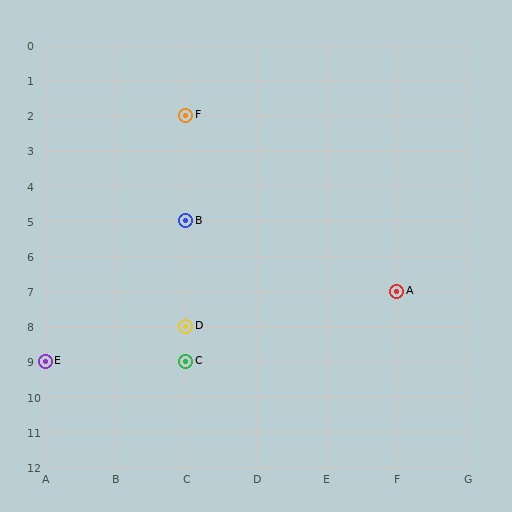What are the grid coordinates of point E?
Point E is at grid coordinates (A, 9).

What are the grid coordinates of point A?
Point A is at grid coordinates (F, 7).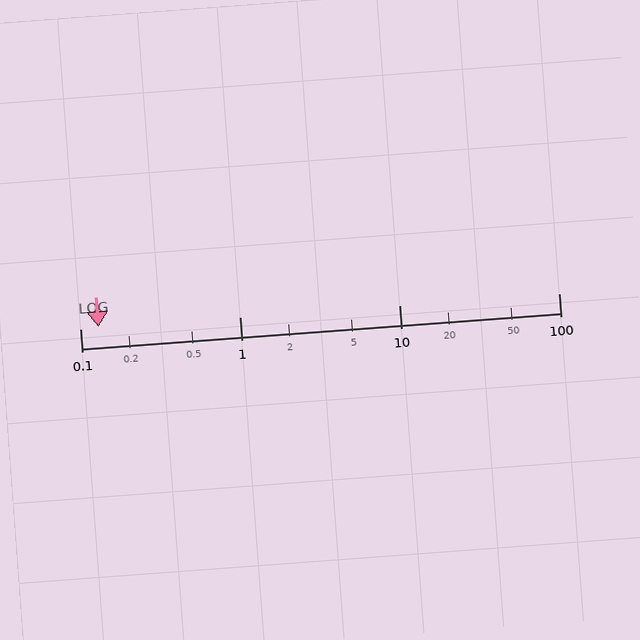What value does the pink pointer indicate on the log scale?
The pointer indicates approximately 0.13.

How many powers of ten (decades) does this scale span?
The scale spans 3 decades, from 0.1 to 100.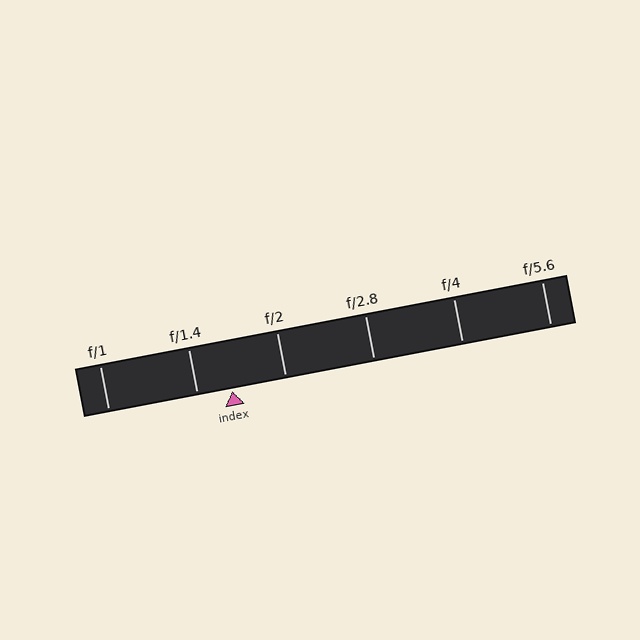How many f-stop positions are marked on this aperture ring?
There are 6 f-stop positions marked.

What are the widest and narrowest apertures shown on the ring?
The widest aperture shown is f/1 and the narrowest is f/5.6.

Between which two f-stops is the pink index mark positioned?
The index mark is between f/1.4 and f/2.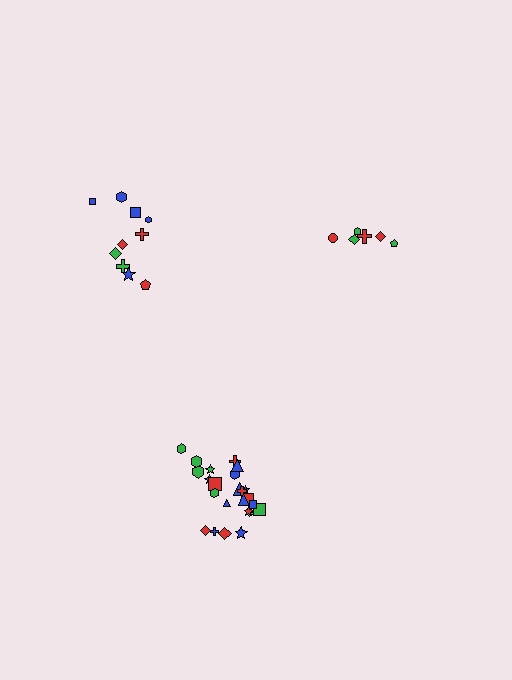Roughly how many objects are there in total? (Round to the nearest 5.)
Roughly 40 objects in total.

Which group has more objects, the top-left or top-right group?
The top-left group.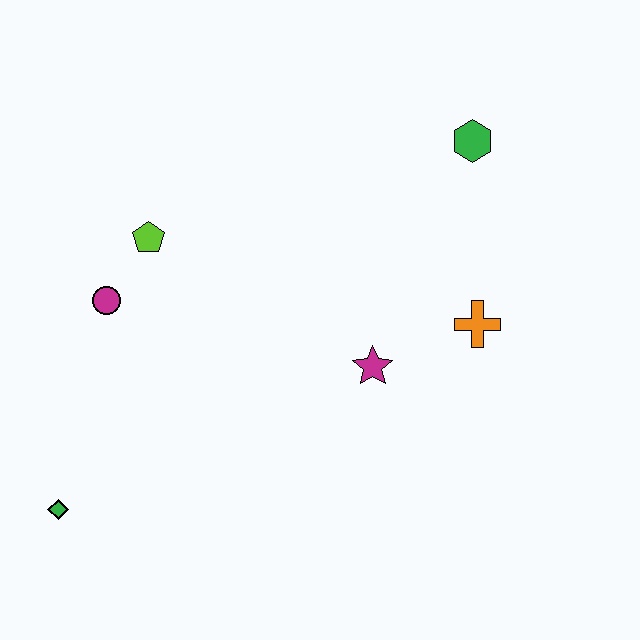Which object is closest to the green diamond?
The magenta circle is closest to the green diamond.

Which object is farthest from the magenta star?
The green diamond is farthest from the magenta star.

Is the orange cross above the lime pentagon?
No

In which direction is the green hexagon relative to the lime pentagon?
The green hexagon is to the right of the lime pentagon.